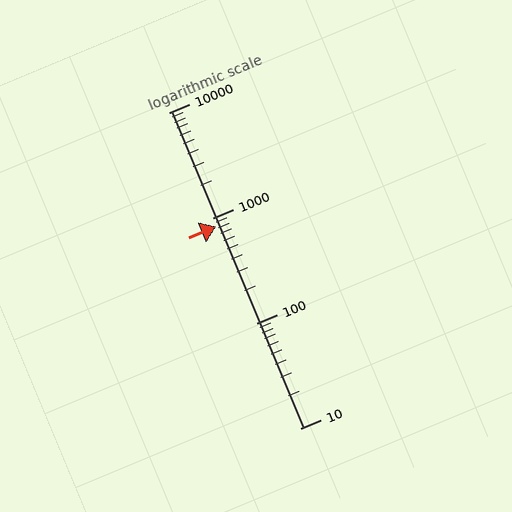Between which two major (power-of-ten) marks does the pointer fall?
The pointer is between 100 and 1000.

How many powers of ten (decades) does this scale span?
The scale spans 3 decades, from 10 to 10000.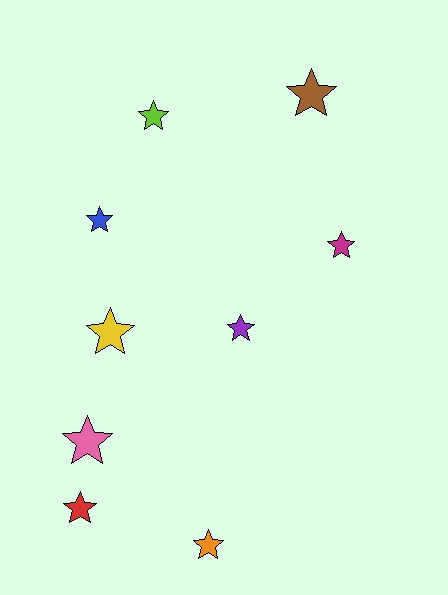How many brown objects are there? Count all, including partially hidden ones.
There is 1 brown object.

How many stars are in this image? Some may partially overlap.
There are 9 stars.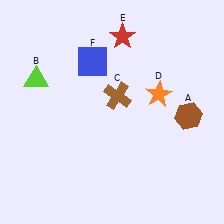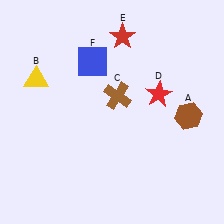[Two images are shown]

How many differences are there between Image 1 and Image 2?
There are 2 differences between the two images.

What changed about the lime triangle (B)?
In Image 1, B is lime. In Image 2, it changed to yellow.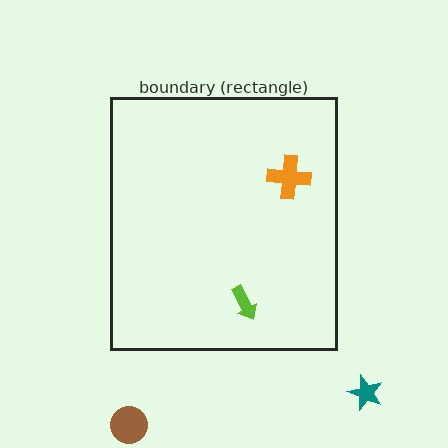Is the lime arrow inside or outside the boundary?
Inside.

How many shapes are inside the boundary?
2 inside, 2 outside.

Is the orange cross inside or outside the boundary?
Inside.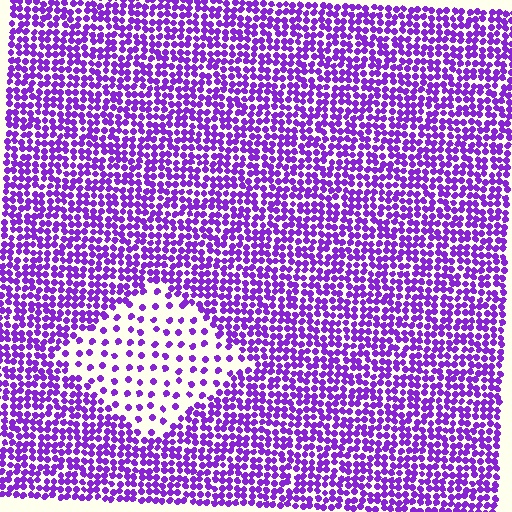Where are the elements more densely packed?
The elements are more densely packed outside the diamond boundary.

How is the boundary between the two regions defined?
The boundary is defined by a change in element density (approximately 3.0x ratio). All elements are the same color, size, and shape.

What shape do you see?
I see a diamond.